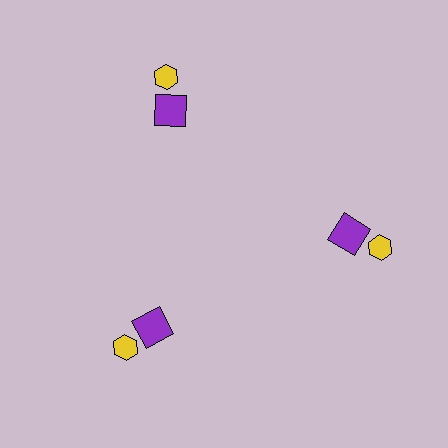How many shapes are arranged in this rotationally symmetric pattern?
There are 6 shapes, arranged in 3 groups of 2.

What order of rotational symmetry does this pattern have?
This pattern has 3-fold rotational symmetry.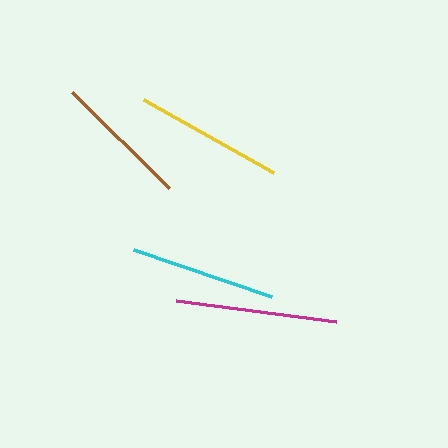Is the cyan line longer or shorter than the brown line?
The cyan line is longer than the brown line.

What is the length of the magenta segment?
The magenta segment is approximately 162 pixels long.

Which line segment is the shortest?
The brown line is the shortest at approximately 136 pixels.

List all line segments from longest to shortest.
From longest to shortest: magenta, yellow, cyan, brown.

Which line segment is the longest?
The magenta line is the longest at approximately 162 pixels.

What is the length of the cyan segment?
The cyan segment is approximately 146 pixels long.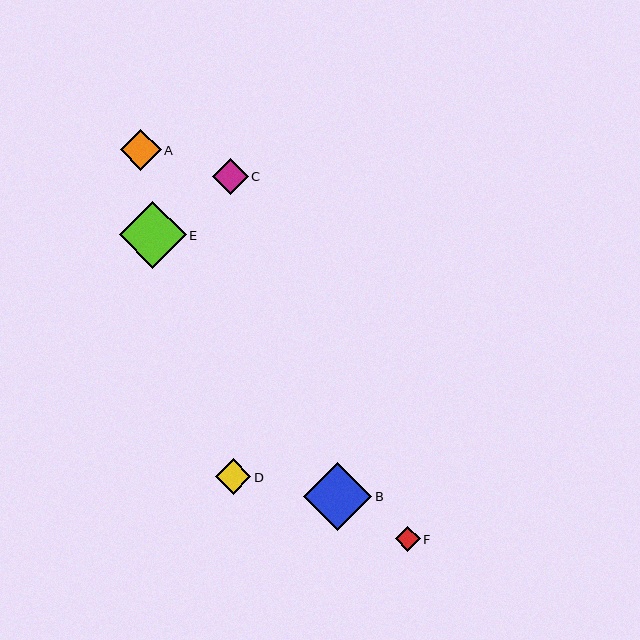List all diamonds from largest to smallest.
From largest to smallest: B, E, A, C, D, F.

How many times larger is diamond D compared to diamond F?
Diamond D is approximately 1.4 times the size of diamond F.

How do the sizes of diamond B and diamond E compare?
Diamond B and diamond E are approximately the same size.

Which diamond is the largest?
Diamond B is the largest with a size of approximately 68 pixels.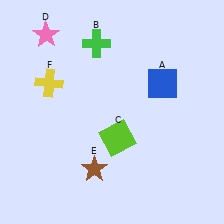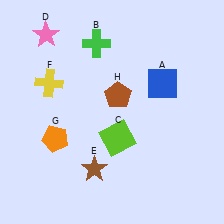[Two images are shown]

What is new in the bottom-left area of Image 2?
An orange pentagon (G) was added in the bottom-left area of Image 2.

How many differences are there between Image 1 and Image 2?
There are 2 differences between the two images.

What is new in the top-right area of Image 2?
A brown pentagon (H) was added in the top-right area of Image 2.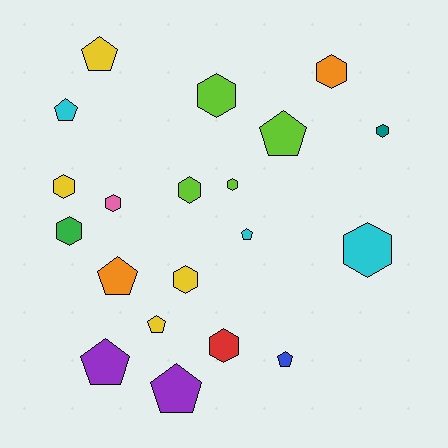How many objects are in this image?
There are 20 objects.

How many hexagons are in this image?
There are 11 hexagons.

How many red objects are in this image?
There is 1 red object.